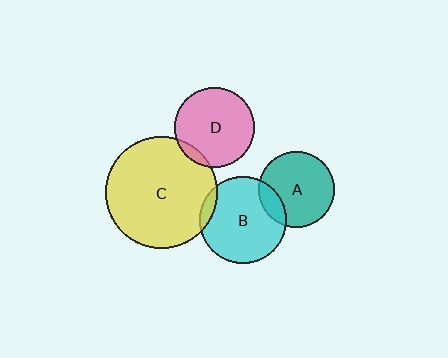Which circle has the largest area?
Circle C (yellow).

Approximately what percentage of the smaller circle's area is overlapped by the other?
Approximately 5%.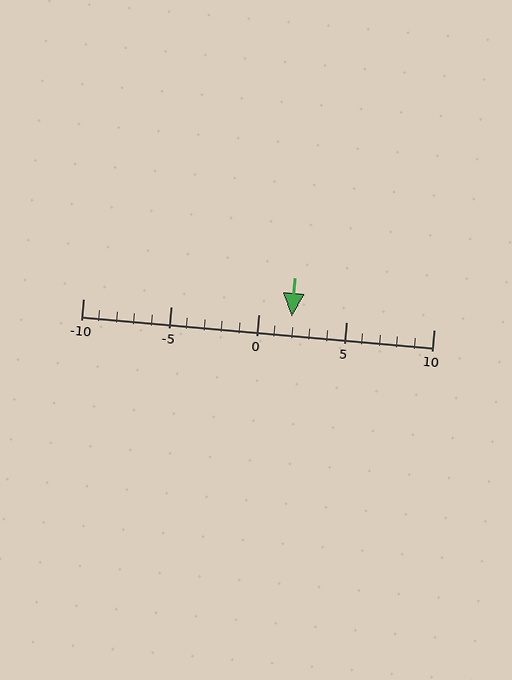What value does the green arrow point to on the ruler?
The green arrow points to approximately 2.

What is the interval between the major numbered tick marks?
The major tick marks are spaced 5 units apart.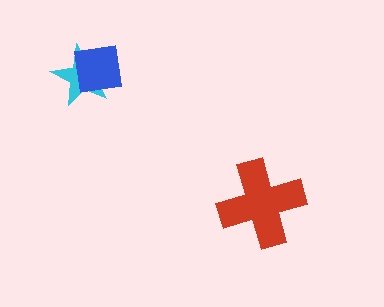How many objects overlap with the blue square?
1 object overlaps with the blue square.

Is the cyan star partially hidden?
Yes, it is partially covered by another shape.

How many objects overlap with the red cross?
0 objects overlap with the red cross.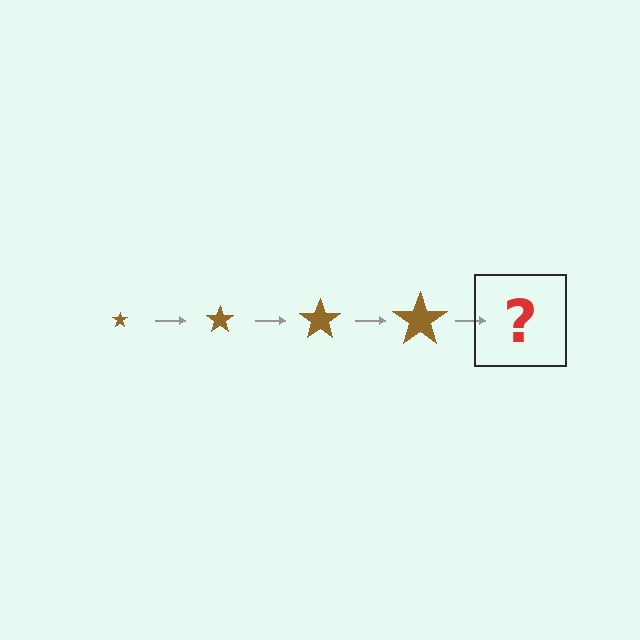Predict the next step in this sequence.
The next step is a brown star, larger than the previous one.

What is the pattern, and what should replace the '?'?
The pattern is that the star gets progressively larger each step. The '?' should be a brown star, larger than the previous one.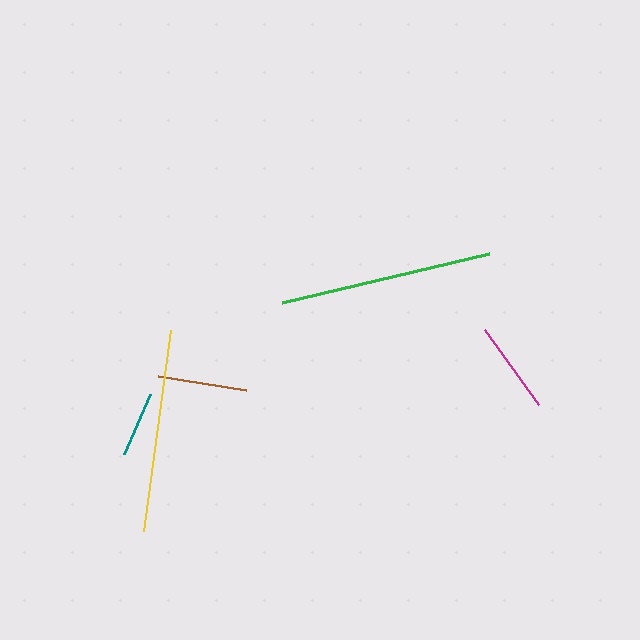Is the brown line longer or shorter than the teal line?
The brown line is longer than the teal line.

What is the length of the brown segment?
The brown segment is approximately 89 pixels long.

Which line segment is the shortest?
The teal line is the shortest at approximately 65 pixels.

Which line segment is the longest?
The green line is the longest at approximately 213 pixels.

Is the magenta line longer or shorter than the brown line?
The magenta line is longer than the brown line.